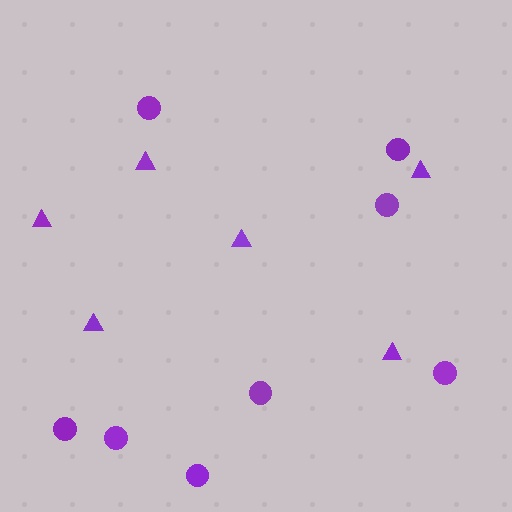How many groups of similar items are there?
There are 2 groups: one group of circles (8) and one group of triangles (6).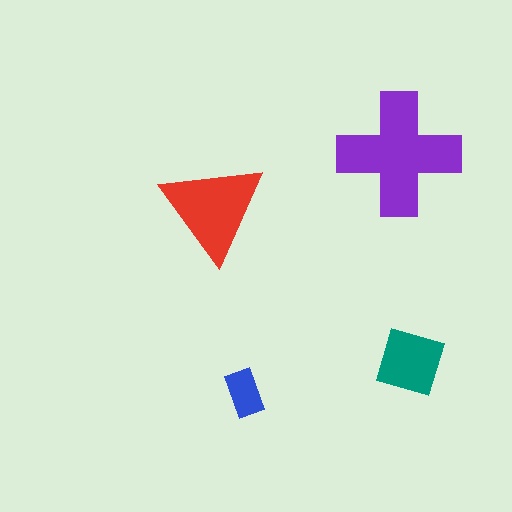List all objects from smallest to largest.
The blue rectangle, the teal square, the red triangle, the purple cross.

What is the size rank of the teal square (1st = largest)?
3rd.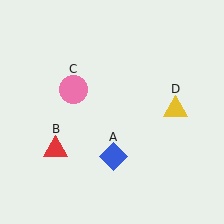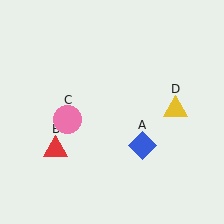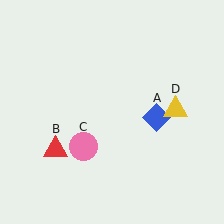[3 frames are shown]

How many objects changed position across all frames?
2 objects changed position: blue diamond (object A), pink circle (object C).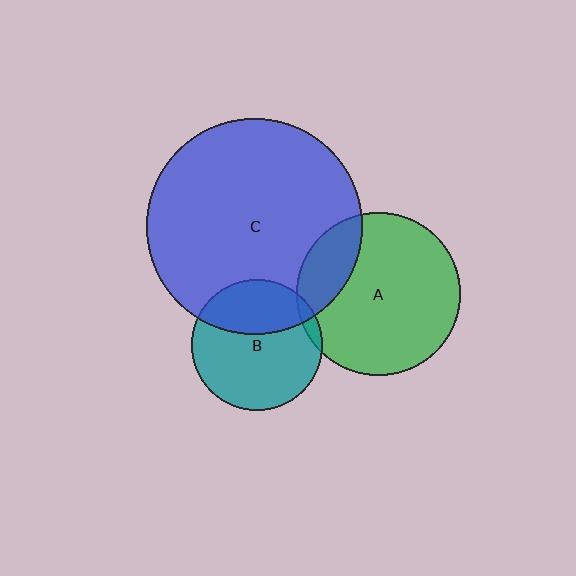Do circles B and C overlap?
Yes.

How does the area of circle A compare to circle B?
Approximately 1.5 times.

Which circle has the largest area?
Circle C (blue).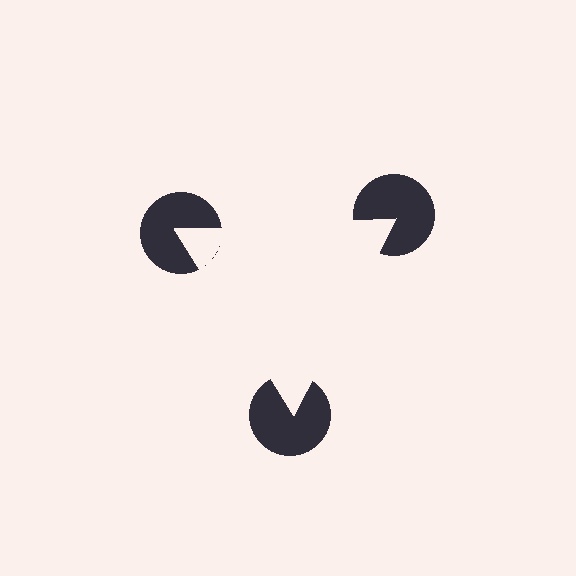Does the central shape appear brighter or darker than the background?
It typically appears slightly brighter than the background, even though no actual brightness change is drawn.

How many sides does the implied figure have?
3 sides.